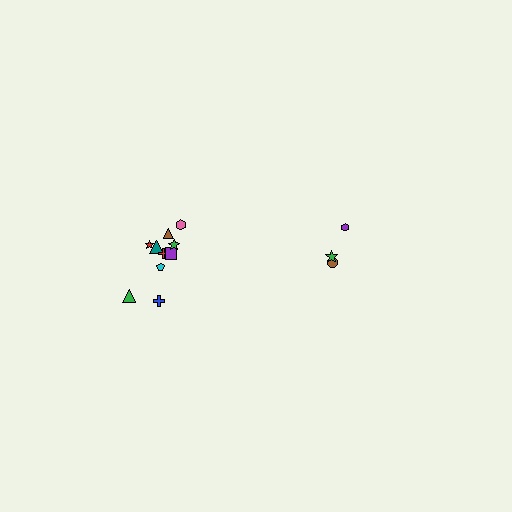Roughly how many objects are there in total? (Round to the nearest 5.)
Roughly 15 objects in total.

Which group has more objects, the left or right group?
The left group.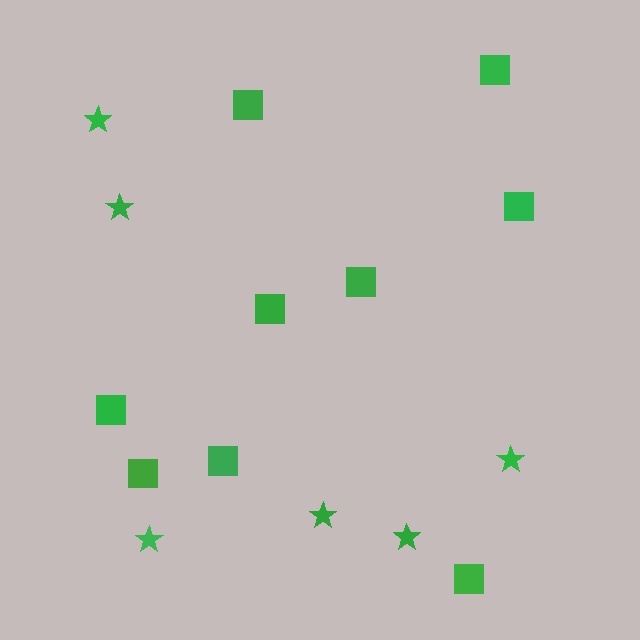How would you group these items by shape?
There are 2 groups: one group of stars (6) and one group of squares (9).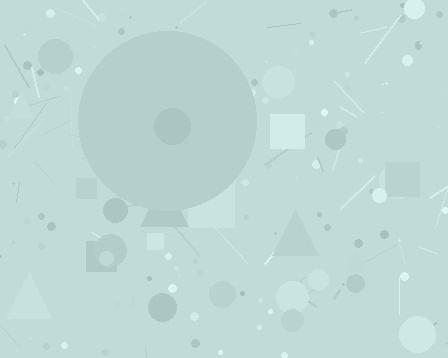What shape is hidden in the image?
A circle is hidden in the image.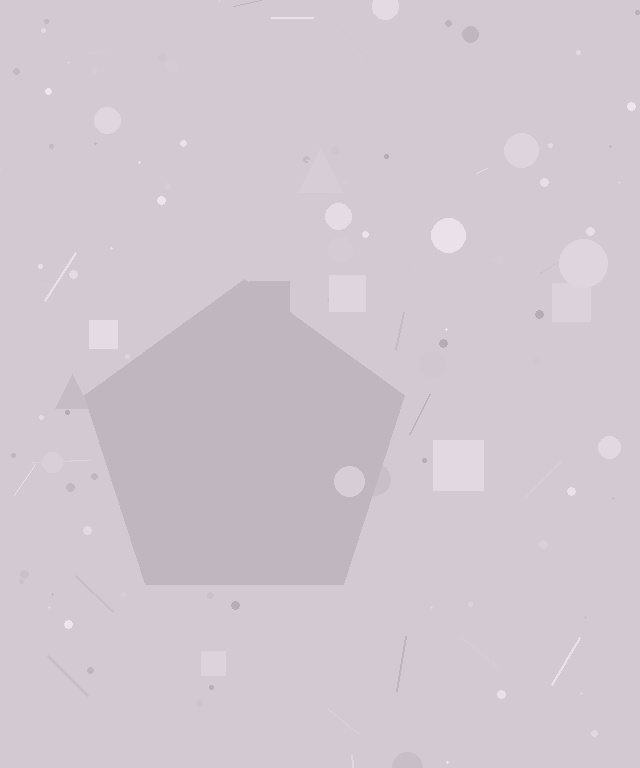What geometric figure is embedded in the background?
A pentagon is embedded in the background.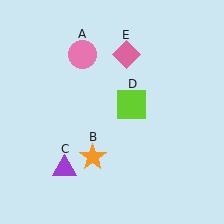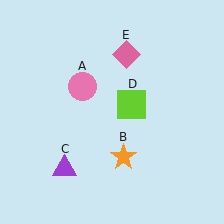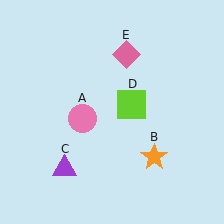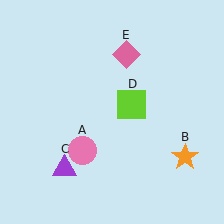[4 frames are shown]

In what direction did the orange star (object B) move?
The orange star (object B) moved right.